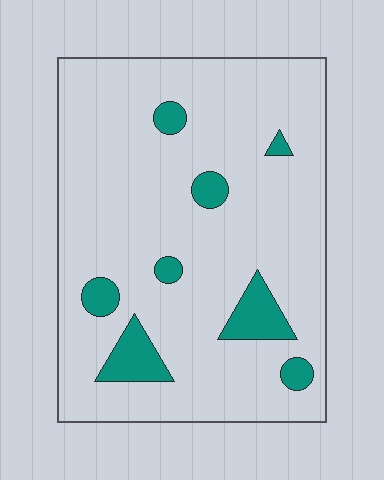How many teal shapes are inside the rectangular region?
8.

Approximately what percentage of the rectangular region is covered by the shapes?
Approximately 10%.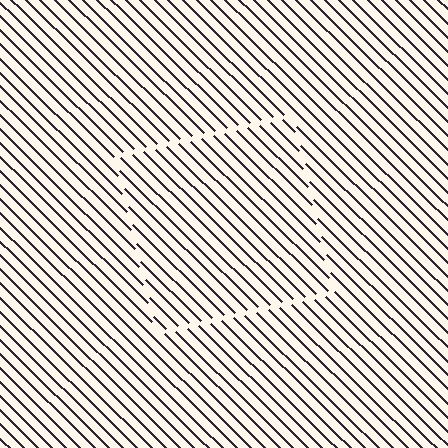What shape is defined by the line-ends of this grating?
An illusory square. The interior of the shape contains the same grating, shifted by half a period — the contour is defined by the phase discontinuity where line-ends from the inner and outer gratings abut.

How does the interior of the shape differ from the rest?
The interior of the shape contains the same grating, shifted by half a period — the contour is defined by the phase discontinuity where line-ends from the inner and outer gratings abut.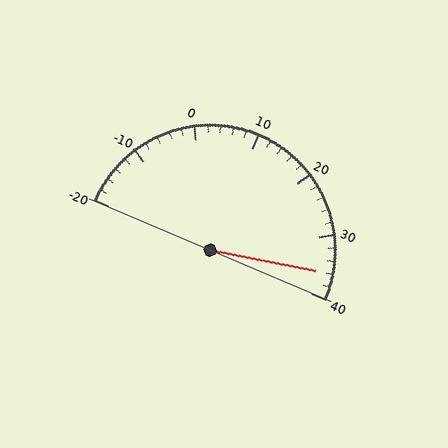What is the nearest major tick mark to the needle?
The nearest major tick mark is 40.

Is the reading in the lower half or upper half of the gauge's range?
The reading is in the upper half of the range (-20 to 40).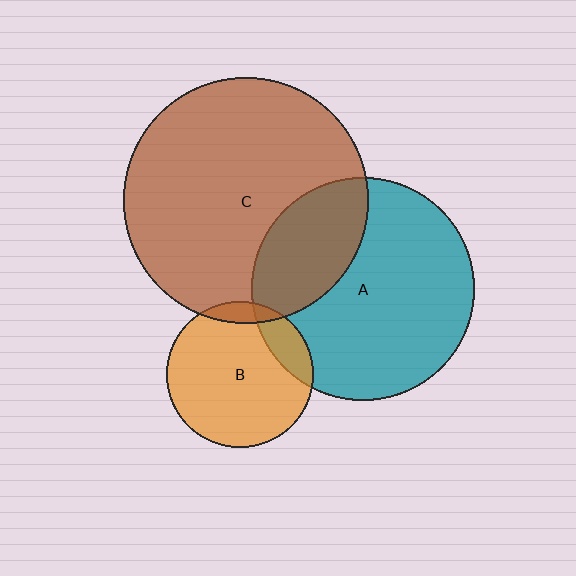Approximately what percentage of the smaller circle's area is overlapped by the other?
Approximately 15%.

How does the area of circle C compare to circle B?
Approximately 2.8 times.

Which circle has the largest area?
Circle C (brown).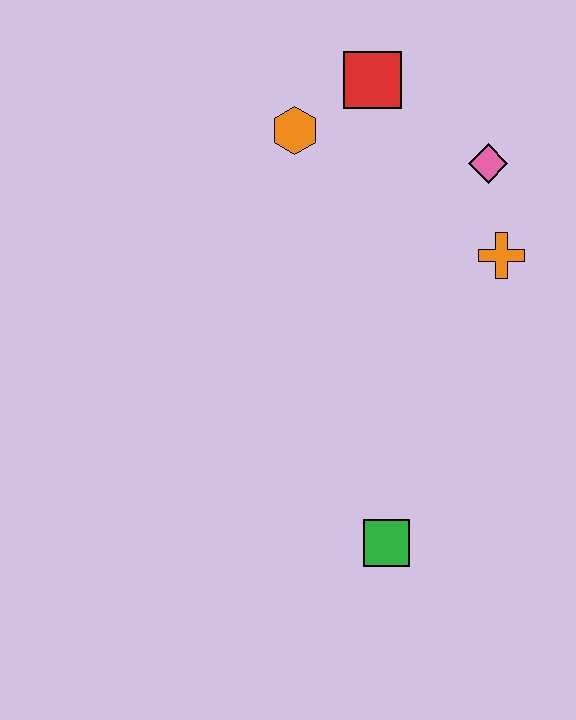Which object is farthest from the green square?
The red square is farthest from the green square.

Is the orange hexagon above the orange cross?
Yes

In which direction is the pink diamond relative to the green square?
The pink diamond is above the green square.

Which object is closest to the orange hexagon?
The red square is closest to the orange hexagon.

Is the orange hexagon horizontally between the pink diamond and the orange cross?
No